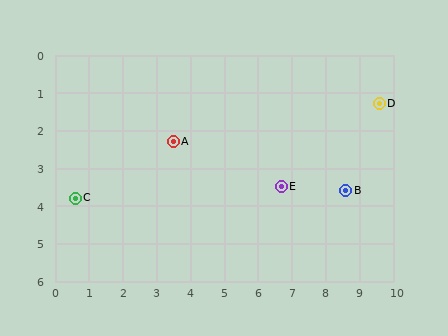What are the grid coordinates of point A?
Point A is at approximately (3.5, 2.3).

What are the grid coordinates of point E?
Point E is at approximately (6.7, 3.5).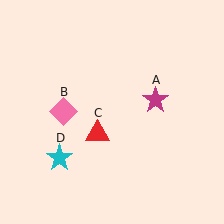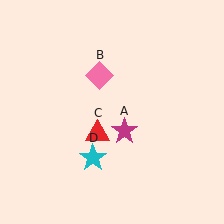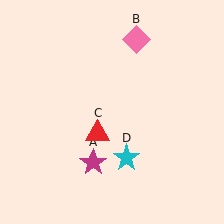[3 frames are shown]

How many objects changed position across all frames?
3 objects changed position: magenta star (object A), pink diamond (object B), cyan star (object D).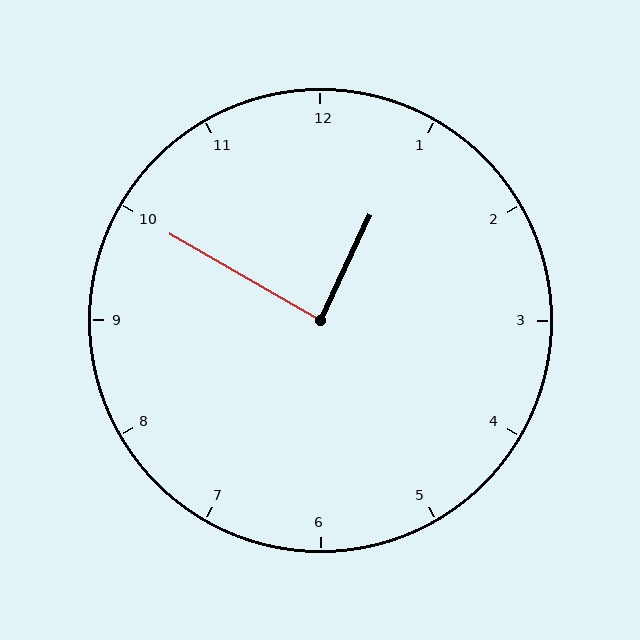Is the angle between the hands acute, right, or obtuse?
It is right.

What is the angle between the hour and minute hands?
Approximately 85 degrees.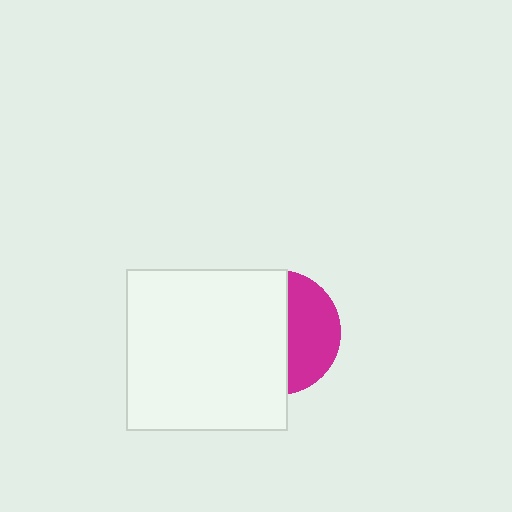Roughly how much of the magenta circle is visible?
A small part of it is visible (roughly 40%).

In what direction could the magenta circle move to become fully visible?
The magenta circle could move right. That would shift it out from behind the white square entirely.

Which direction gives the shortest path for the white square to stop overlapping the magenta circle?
Moving left gives the shortest separation.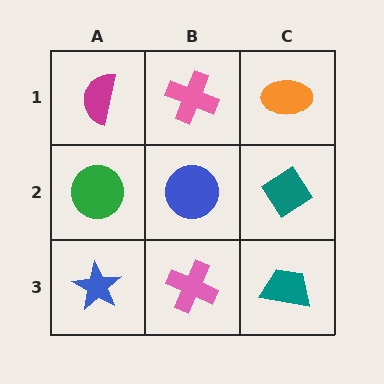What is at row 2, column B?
A blue circle.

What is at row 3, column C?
A teal trapezoid.